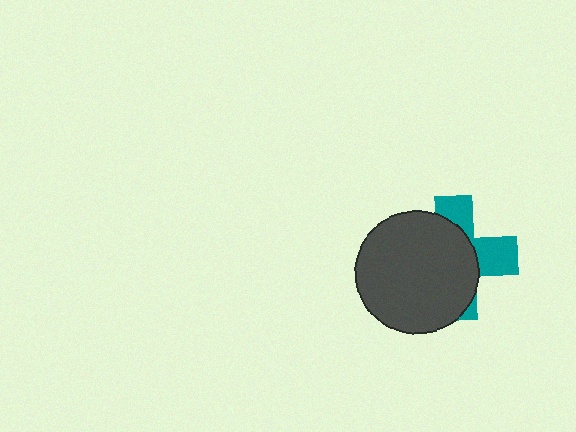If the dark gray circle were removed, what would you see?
You would see the complete teal cross.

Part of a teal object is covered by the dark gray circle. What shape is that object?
It is a cross.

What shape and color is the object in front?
The object in front is a dark gray circle.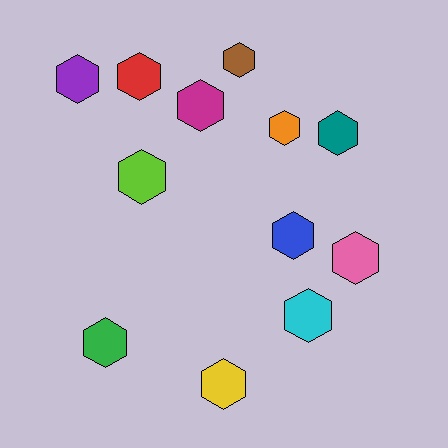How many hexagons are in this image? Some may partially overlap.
There are 12 hexagons.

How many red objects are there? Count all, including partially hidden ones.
There is 1 red object.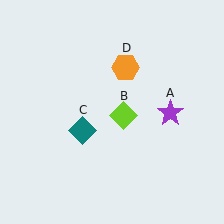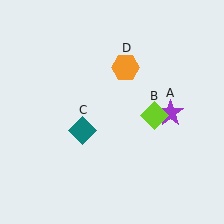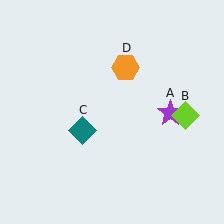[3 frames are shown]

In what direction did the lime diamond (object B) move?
The lime diamond (object B) moved right.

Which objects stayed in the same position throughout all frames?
Purple star (object A) and teal diamond (object C) and orange hexagon (object D) remained stationary.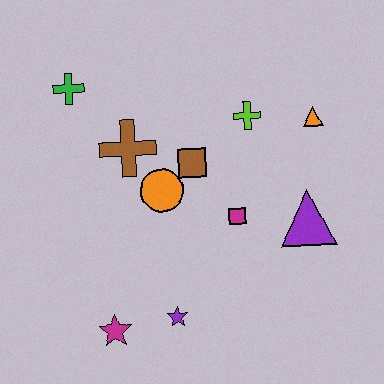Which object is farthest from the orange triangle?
The magenta star is farthest from the orange triangle.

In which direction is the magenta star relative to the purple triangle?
The magenta star is to the left of the purple triangle.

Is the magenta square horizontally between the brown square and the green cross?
No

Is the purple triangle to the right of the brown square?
Yes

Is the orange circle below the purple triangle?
No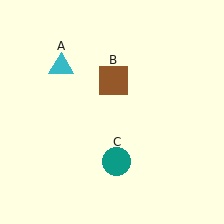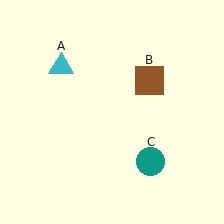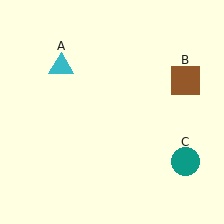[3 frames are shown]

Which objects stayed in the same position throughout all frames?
Cyan triangle (object A) remained stationary.